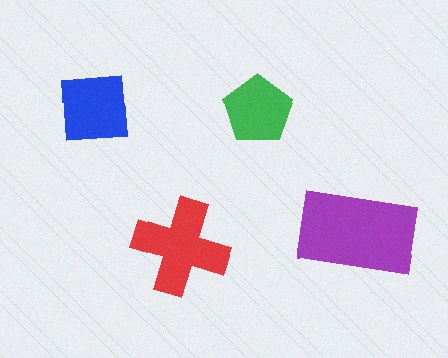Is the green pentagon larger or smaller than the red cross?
Smaller.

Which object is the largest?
The purple rectangle.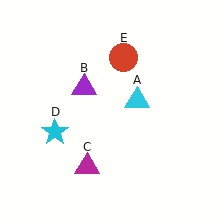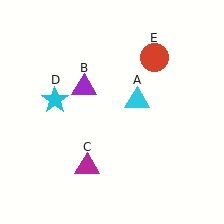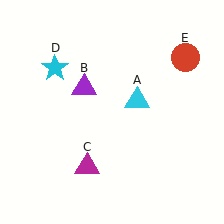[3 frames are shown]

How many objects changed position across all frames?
2 objects changed position: cyan star (object D), red circle (object E).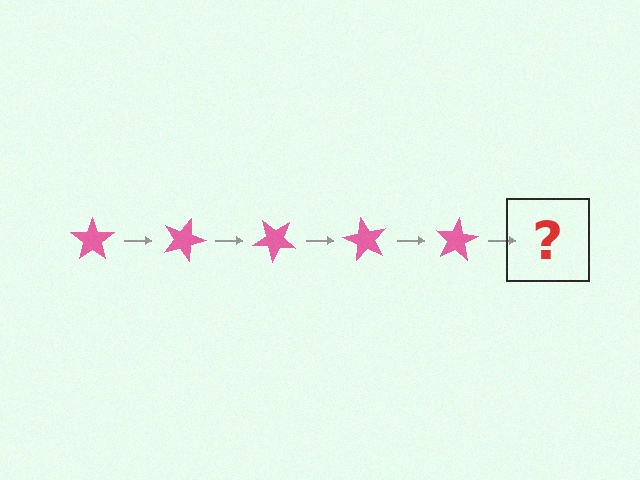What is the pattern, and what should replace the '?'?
The pattern is that the star rotates 20 degrees each step. The '?' should be a pink star rotated 100 degrees.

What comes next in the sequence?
The next element should be a pink star rotated 100 degrees.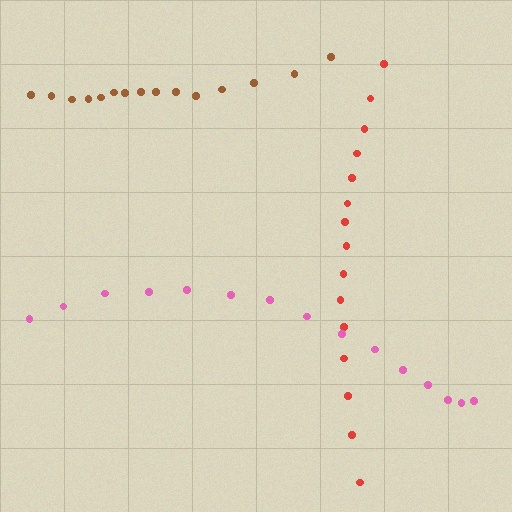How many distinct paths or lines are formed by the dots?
There are 3 distinct paths.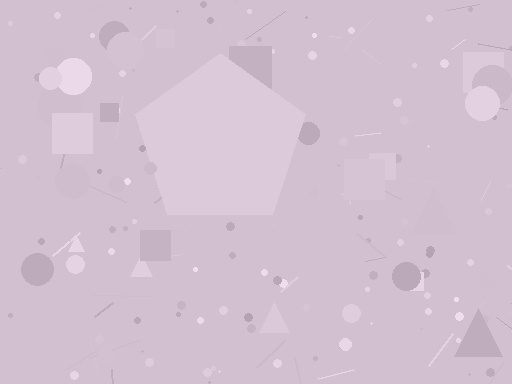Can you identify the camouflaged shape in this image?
The camouflaged shape is a pentagon.